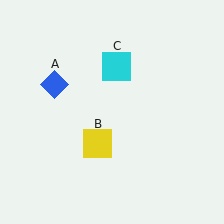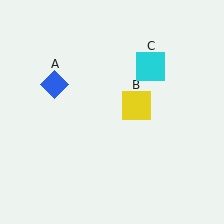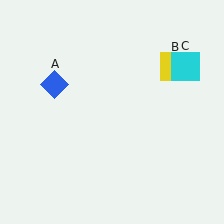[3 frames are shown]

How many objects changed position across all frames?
2 objects changed position: yellow square (object B), cyan square (object C).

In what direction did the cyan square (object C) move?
The cyan square (object C) moved right.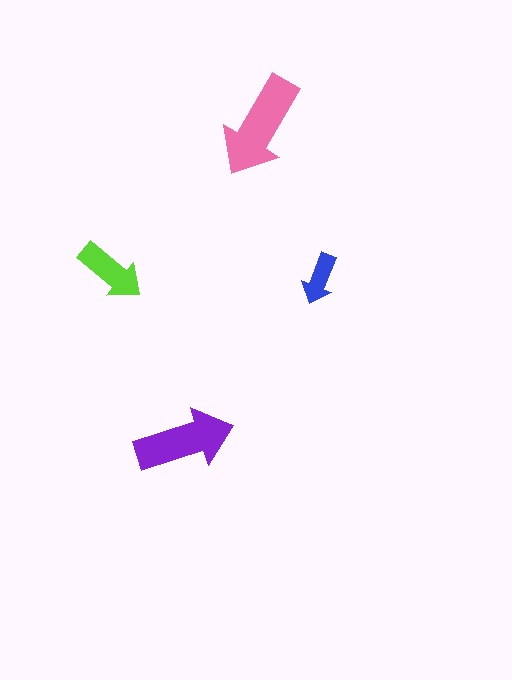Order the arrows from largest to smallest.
the pink one, the purple one, the lime one, the blue one.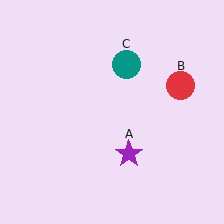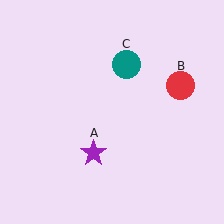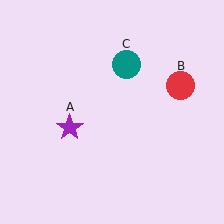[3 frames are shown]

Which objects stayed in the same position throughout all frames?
Red circle (object B) and teal circle (object C) remained stationary.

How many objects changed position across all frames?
1 object changed position: purple star (object A).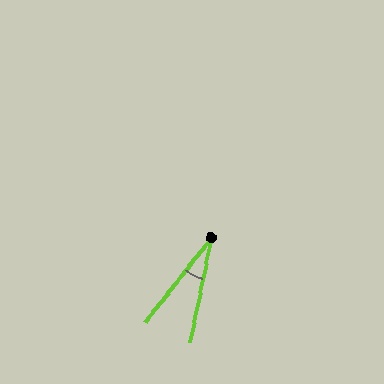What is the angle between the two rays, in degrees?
Approximately 27 degrees.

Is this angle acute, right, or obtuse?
It is acute.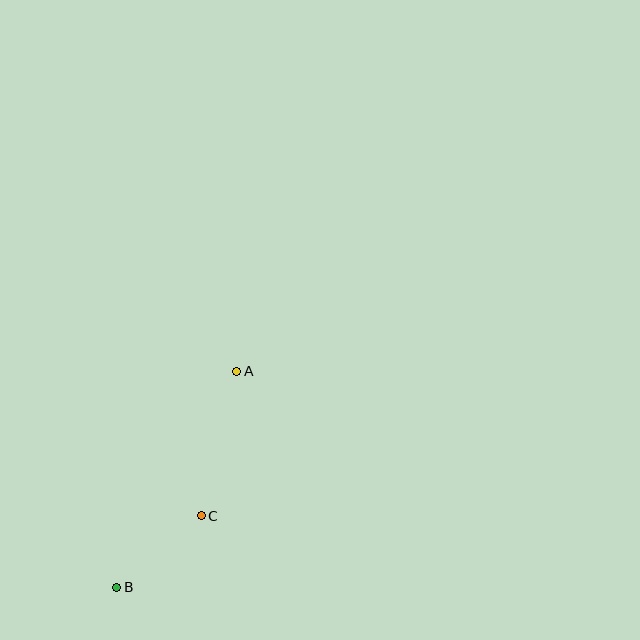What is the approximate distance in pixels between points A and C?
The distance between A and C is approximately 149 pixels.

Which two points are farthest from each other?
Points A and B are farthest from each other.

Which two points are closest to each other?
Points B and C are closest to each other.